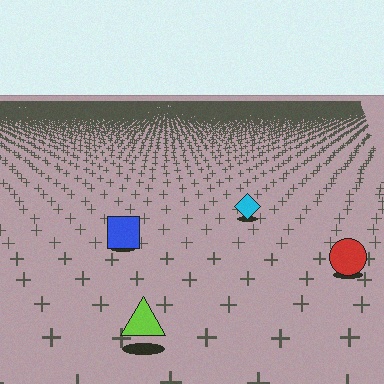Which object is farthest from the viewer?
The cyan diamond is farthest from the viewer. It appears smaller and the ground texture around it is denser.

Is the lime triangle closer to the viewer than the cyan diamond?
Yes. The lime triangle is closer — you can tell from the texture gradient: the ground texture is coarser near it.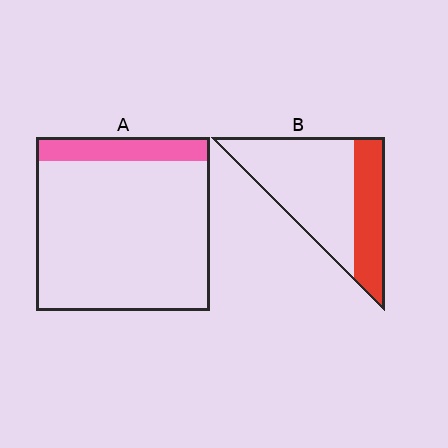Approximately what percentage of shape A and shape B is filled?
A is approximately 15% and B is approximately 30%.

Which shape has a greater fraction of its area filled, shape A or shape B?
Shape B.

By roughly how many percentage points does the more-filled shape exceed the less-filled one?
By roughly 20 percentage points (B over A).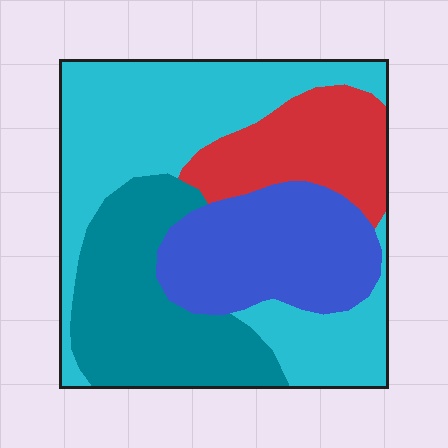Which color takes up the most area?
Cyan, at roughly 40%.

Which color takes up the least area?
Red, at roughly 15%.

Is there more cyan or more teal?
Cyan.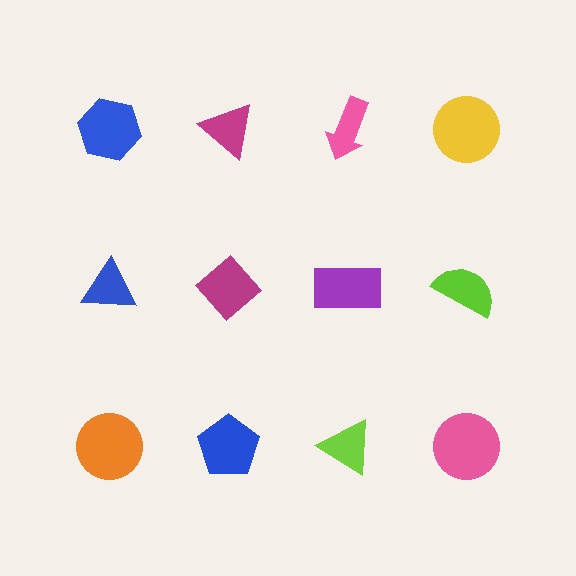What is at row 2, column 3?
A purple rectangle.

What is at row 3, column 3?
A lime triangle.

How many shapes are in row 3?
4 shapes.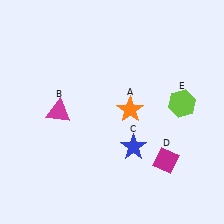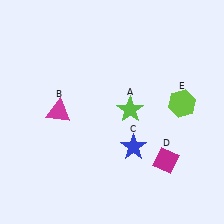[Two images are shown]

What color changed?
The star (A) changed from orange in Image 1 to lime in Image 2.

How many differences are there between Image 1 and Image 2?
There is 1 difference between the two images.